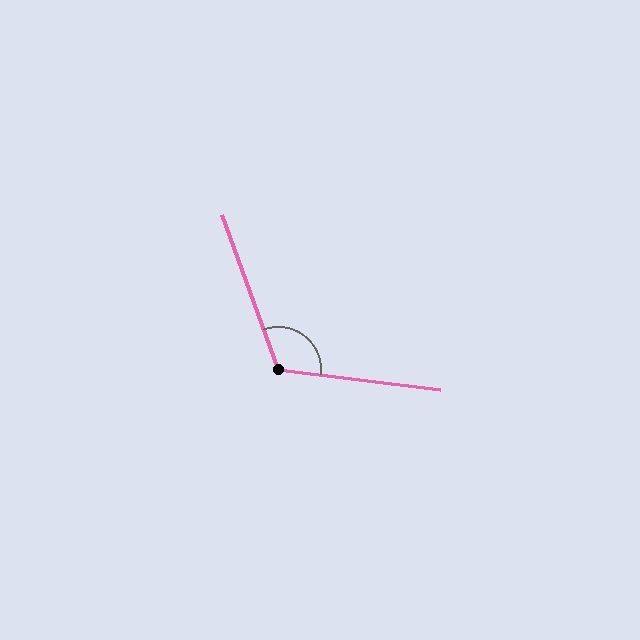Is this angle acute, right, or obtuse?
It is obtuse.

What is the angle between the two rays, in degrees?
Approximately 117 degrees.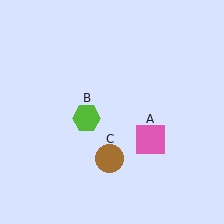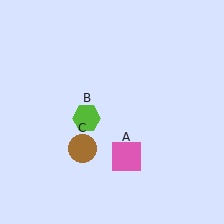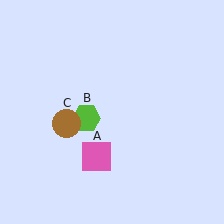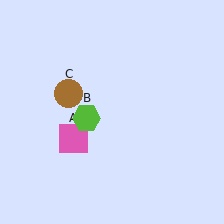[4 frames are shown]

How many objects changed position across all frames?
2 objects changed position: pink square (object A), brown circle (object C).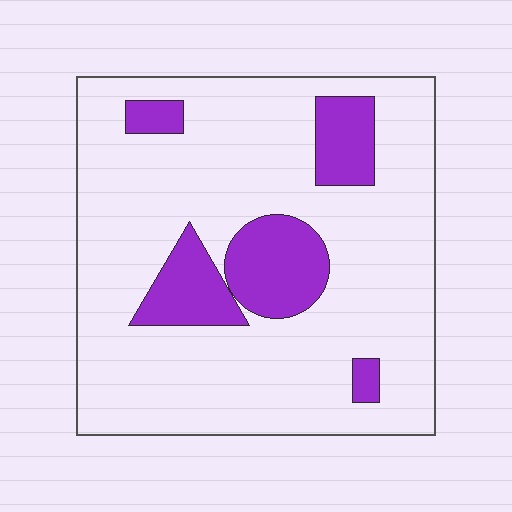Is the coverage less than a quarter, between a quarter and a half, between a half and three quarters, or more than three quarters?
Less than a quarter.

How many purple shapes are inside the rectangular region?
5.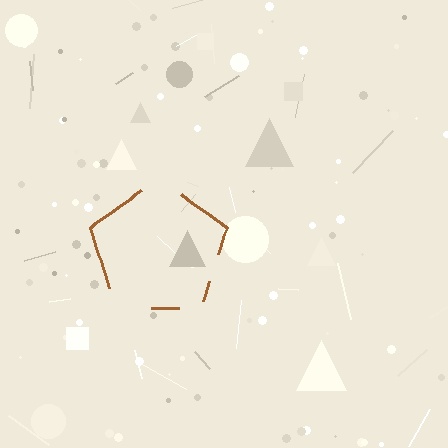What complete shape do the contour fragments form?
The contour fragments form a pentagon.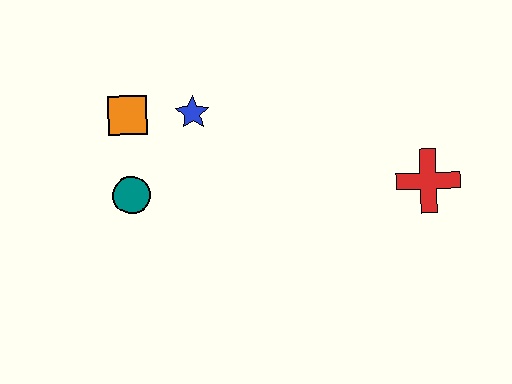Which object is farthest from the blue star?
The red cross is farthest from the blue star.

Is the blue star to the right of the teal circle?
Yes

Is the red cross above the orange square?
No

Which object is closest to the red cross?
The blue star is closest to the red cross.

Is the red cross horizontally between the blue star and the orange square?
No